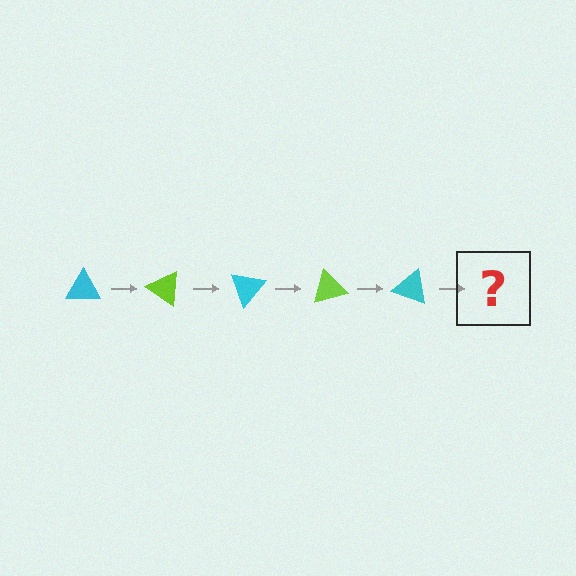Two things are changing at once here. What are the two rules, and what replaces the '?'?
The two rules are that it rotates 35 degrees each step and the color cycles through cyan and lime. The '?' should be a lime triangle, rotated 175 degrees from the start.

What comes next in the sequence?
The next element should be a lime triangle, rotated 175 degrees from the start.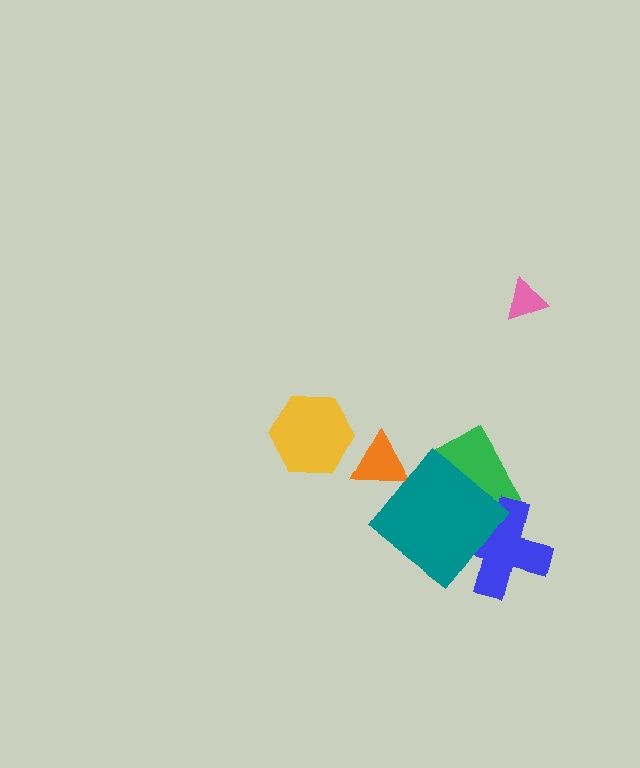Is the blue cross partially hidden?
Yes, it is partially covered by another shape.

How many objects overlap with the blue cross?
2 objects overlap with the blue cross.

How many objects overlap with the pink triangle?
0 objects overlap with the pink triangle.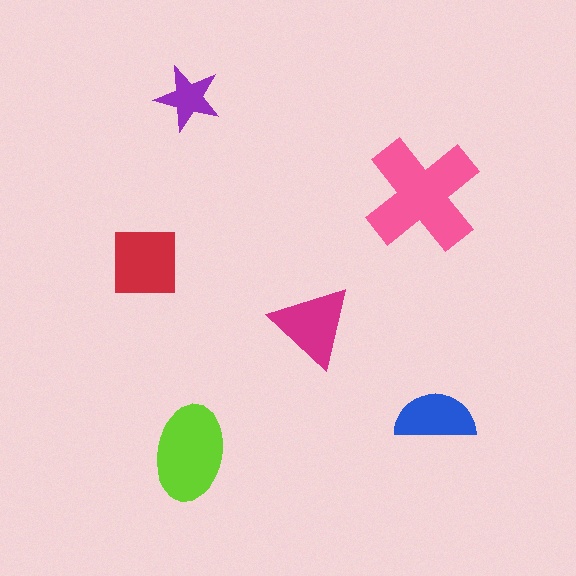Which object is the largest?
The pink cross.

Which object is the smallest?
The purple star.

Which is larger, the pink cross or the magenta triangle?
The pink cross.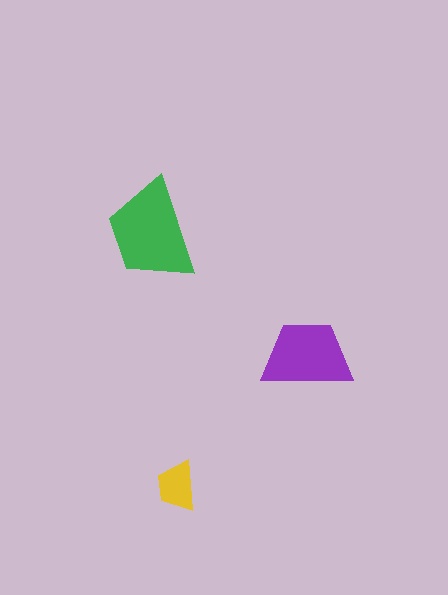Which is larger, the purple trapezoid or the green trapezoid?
The green one.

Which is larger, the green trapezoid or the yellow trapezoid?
The green one.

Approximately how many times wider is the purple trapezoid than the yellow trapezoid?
About 2 times wider.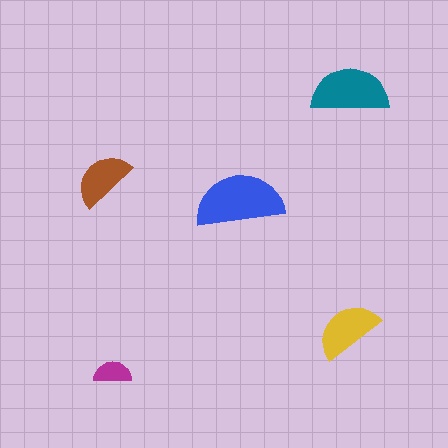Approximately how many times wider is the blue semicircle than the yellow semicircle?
About 1.5 times wider.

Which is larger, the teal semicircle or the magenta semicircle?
The teal one.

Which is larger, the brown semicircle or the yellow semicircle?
The yellow one.